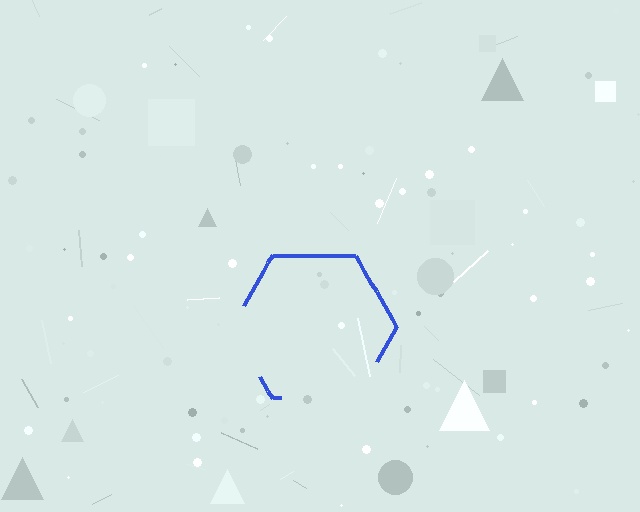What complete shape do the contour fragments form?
The contour fragments form a hexagon.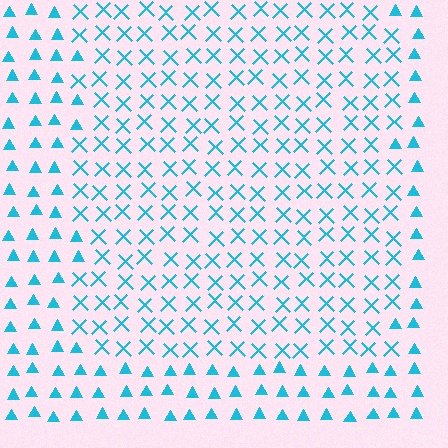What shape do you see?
I see a rectangle.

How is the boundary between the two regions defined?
The boundary is defined by a change in element shape: X marks inside vs. triangles outside. All elements share the same color and spacing.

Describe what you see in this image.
The image is filled with small cyan elements arranged in a uniform grid. A rectangle-shaped region contains X marks, while the surrounding area contains triangles. The boundary is defined purely by the change in element shape.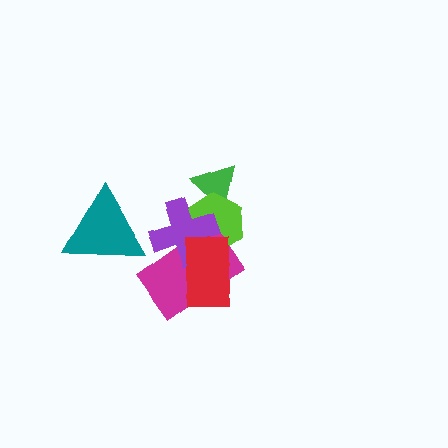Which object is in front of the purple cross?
The red rectangle is in front of the purple cross.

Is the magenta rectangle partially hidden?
Yes, it is partially covered by another shape.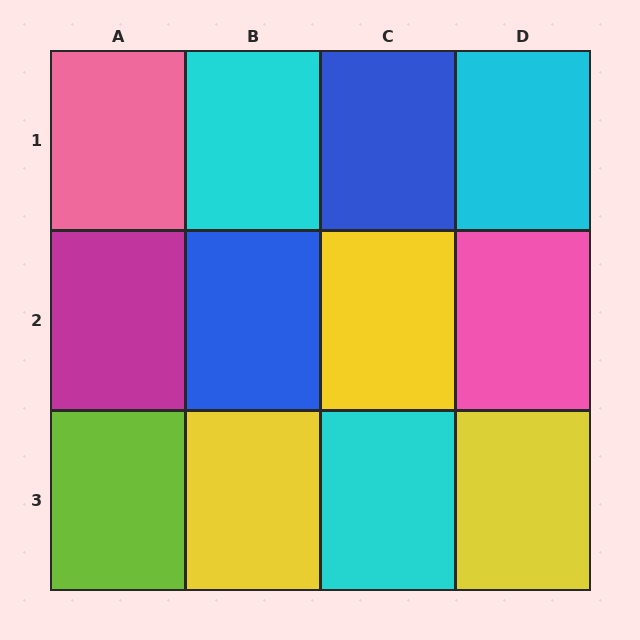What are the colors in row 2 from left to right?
Magenta, blue, yellow, pink.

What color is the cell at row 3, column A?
Lime.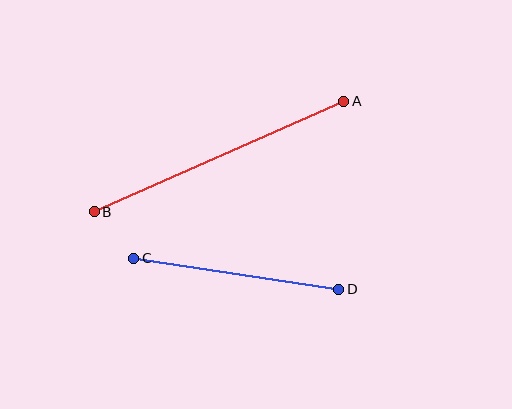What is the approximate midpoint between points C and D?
The midpoint is at approximately (236, 274) pixels.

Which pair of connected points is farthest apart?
Points A and B are farthest apart.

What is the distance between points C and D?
The distance is approximately 207 pixels.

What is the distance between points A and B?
The distance is approximately 273 pixels.